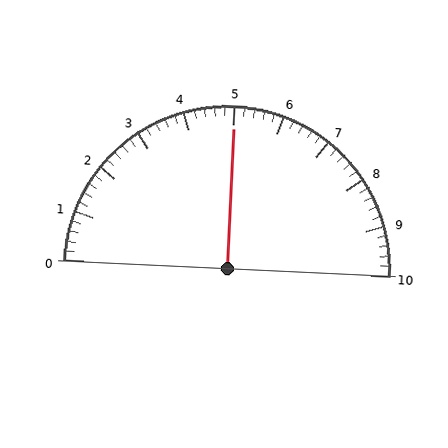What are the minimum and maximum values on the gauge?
The gauge ranges from 0 to 10.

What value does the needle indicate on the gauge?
The needle indicates approximately 5.0.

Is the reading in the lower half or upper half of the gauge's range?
The reading is in the upper half of the range (0 to 10).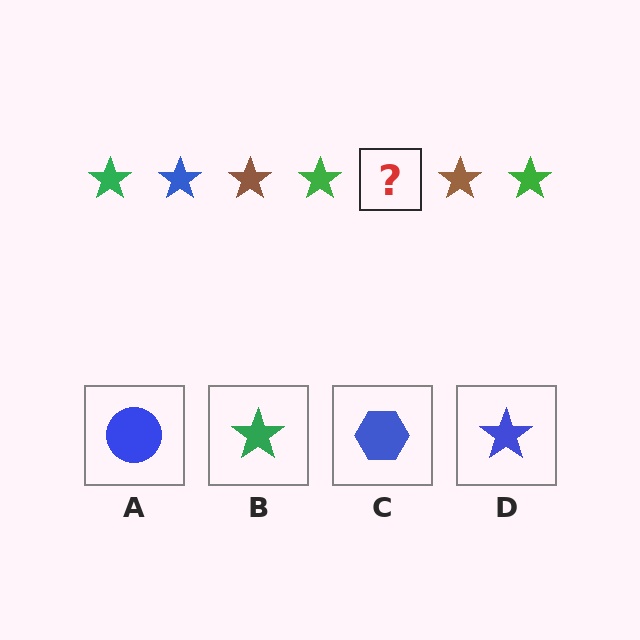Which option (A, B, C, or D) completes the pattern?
D.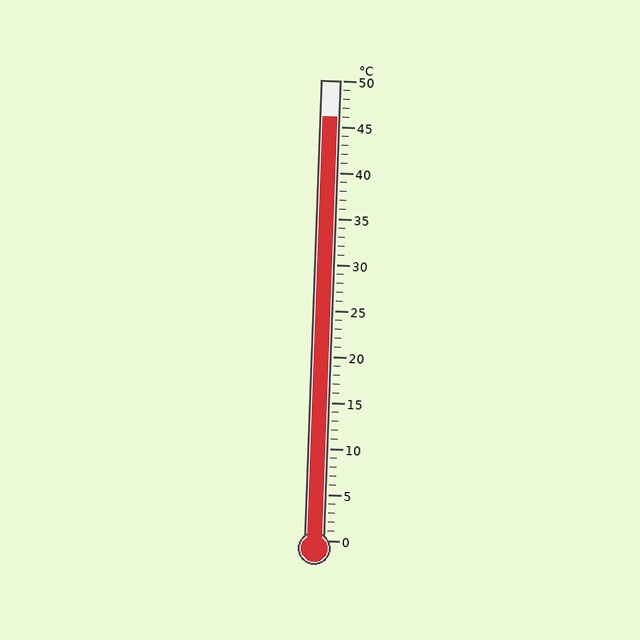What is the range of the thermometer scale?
The thermometer scale ranges from 0°C to 50°C.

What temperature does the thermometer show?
The thermometer shows approximately 46°C.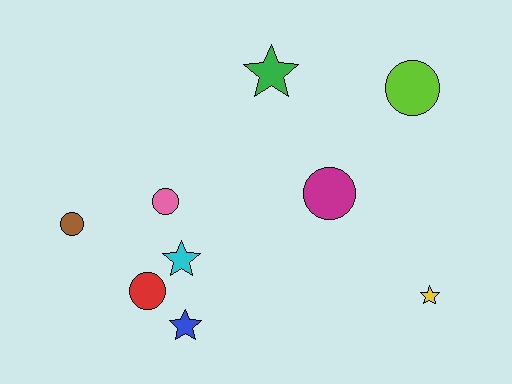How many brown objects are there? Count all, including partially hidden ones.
There is 1 brown object.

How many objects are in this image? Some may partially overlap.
There are 9 objects.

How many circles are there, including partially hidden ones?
There are 5 circles.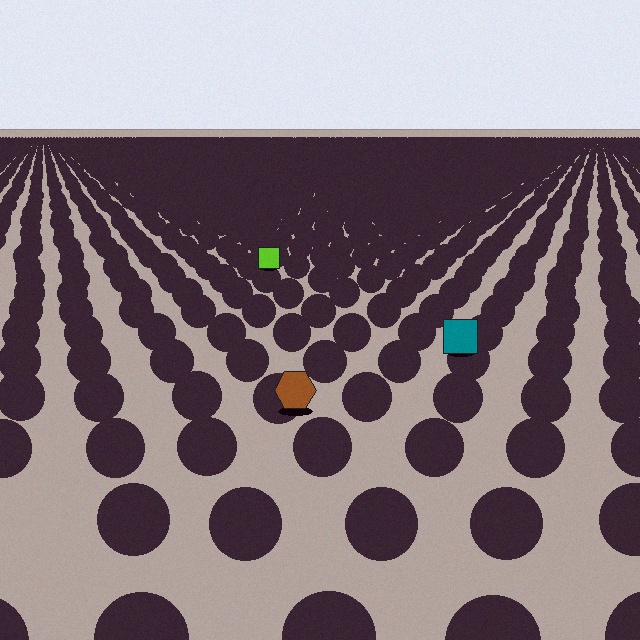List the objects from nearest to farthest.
From nearest to farthest: the brown hexagon, the teal square, the lime square.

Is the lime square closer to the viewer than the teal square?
No. The teal square is closer — you can tell from the texture gradient: the ground texture is coarser near it.